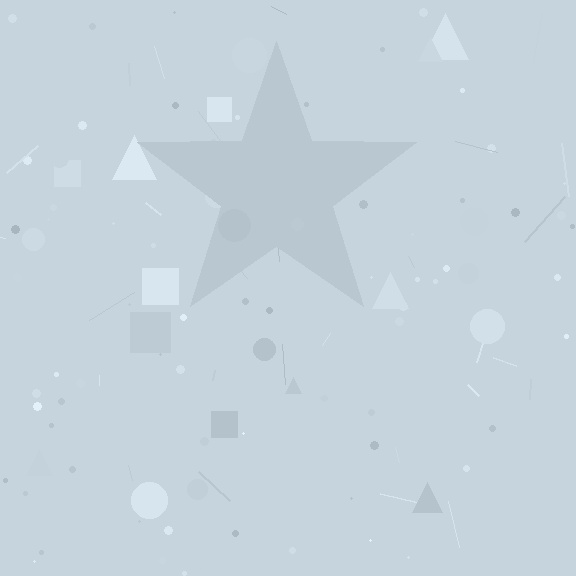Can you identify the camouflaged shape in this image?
The camouflaged shape is a star.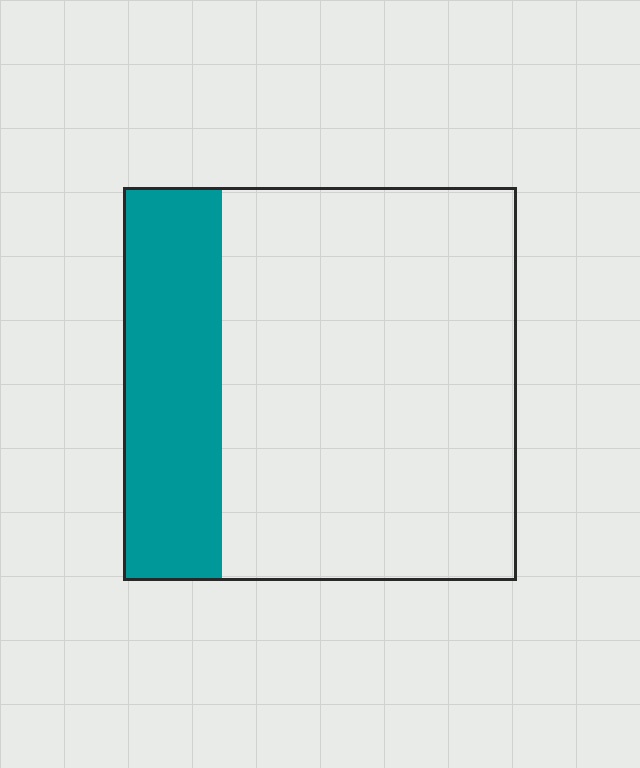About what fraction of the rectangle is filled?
About one quarter (1/4).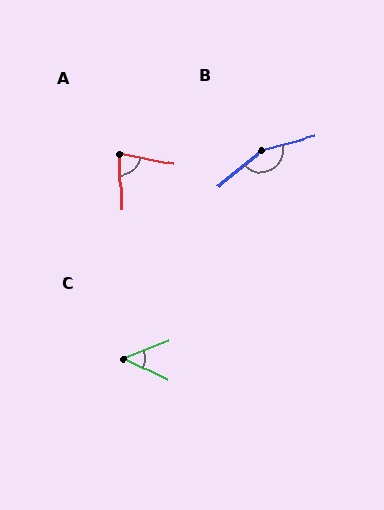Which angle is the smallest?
C, at approximately 47 degrees.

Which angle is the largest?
B, at approximately 156 degrees.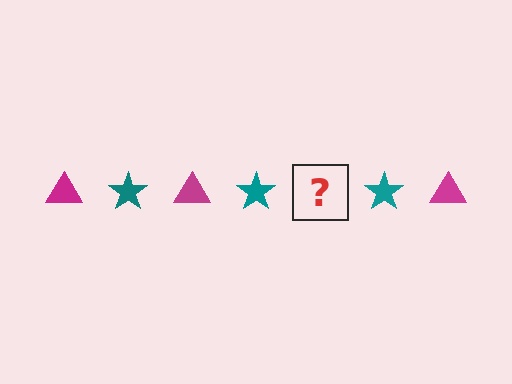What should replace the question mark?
The question mark should be replaced with a magenta triangle.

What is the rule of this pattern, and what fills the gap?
The rule is that the pattern alternates between magenta triangle and teal star. The gap should be filled with a magenta triangle.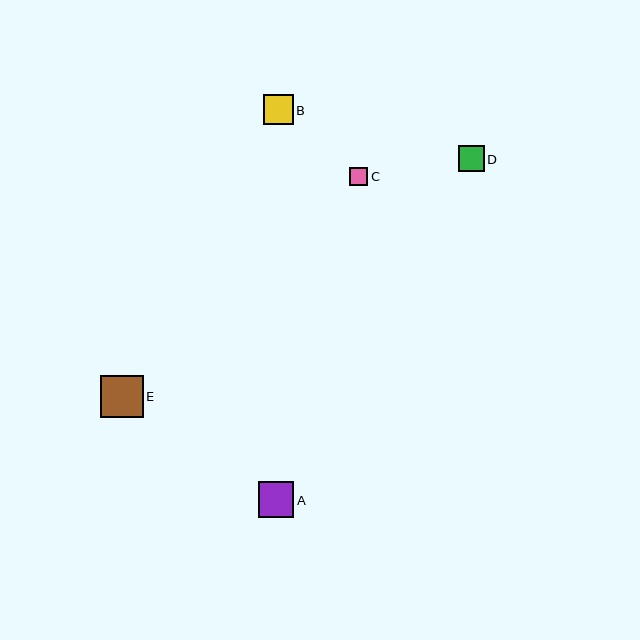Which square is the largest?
Square E is the largest with a size of approximately 43 pixels.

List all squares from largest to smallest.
From largest to smallest: E, A, B, D, C.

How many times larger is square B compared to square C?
Square B is approximately 1.7 times the size of square C.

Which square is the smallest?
Square C is the smallest with a size of approximately 18 pixels.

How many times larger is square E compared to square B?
Square E is approximately 1.4 times the size of square B.